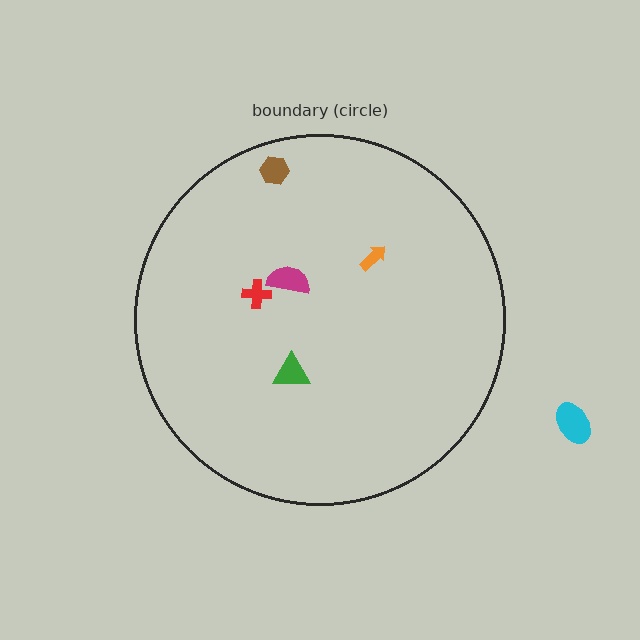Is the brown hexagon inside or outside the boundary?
Inside.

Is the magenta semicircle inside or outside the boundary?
Inside.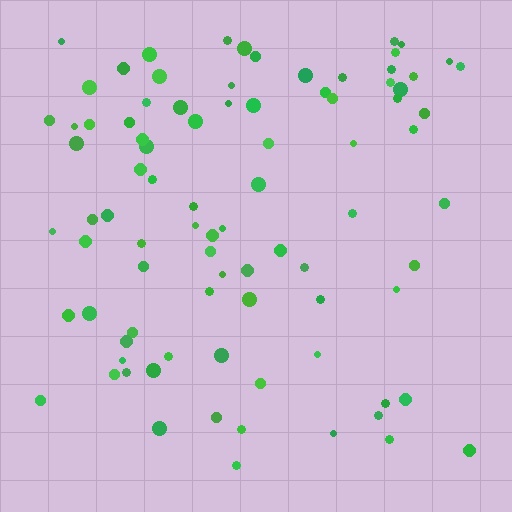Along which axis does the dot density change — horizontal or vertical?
Vertical.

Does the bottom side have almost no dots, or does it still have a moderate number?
Still a moderate number, just noticeably fewer than the top.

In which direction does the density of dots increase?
From bottom to top, with the top side densest.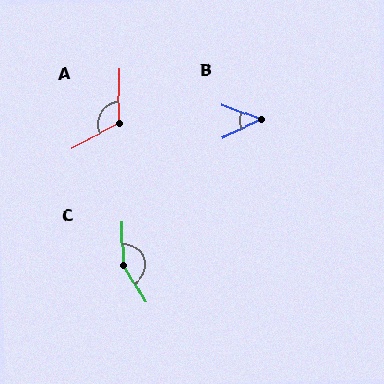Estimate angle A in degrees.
Approximately 118 degrees.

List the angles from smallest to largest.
B (46°), A (118°), C (151°).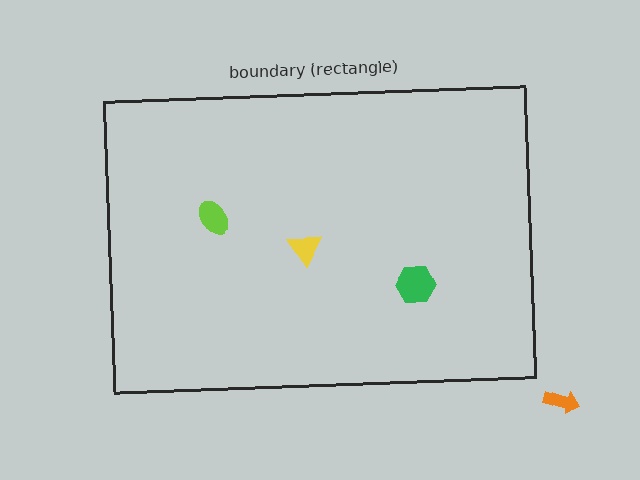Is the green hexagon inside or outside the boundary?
Inside.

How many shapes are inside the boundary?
3 inside, 1 outside.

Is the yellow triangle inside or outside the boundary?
Inside.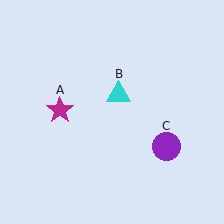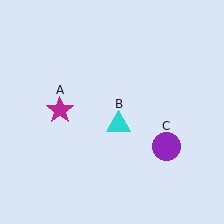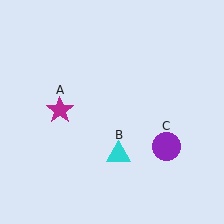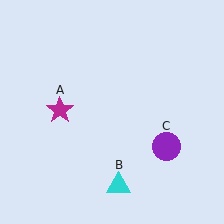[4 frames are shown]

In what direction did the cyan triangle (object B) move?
The cyan triangle (object B) moved down.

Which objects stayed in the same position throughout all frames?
Magenta star (object A) and purple circle (object C) remained stationary.